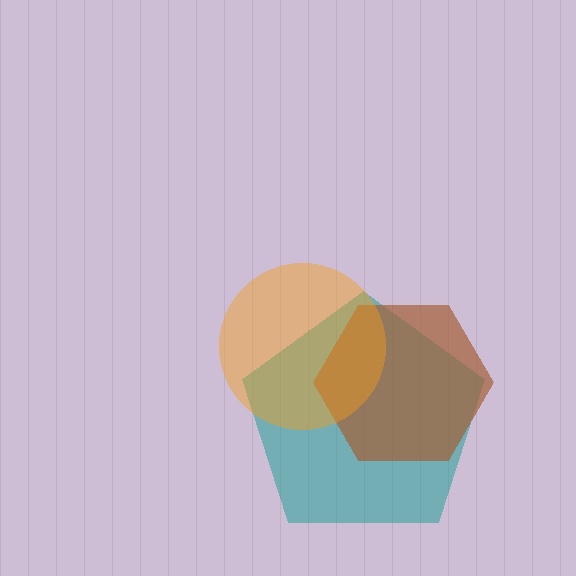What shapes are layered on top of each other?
The layered shapes are: a teal pentagon, a brown hexagon, an orange circle.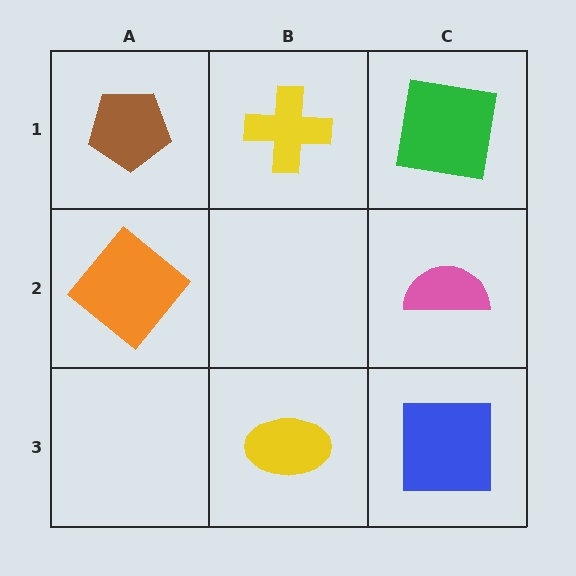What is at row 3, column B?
A yellow ellipse.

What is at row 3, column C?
A blue square.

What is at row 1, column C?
A green square.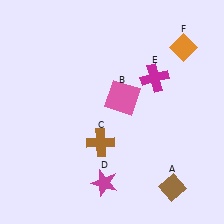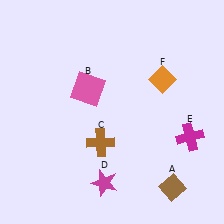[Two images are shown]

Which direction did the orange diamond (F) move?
The orange diamond (F) moved down.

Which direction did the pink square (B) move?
The pink square (B) moved left.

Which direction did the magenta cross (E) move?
The magenta cross (E) moved down.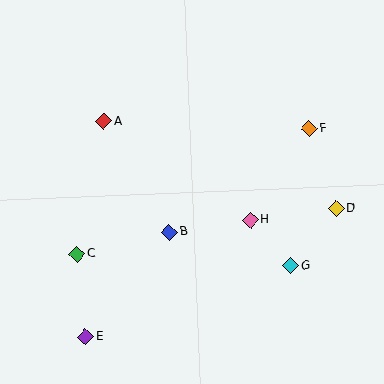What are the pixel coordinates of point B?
Point B is at (169, 232).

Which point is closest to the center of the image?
Point B at (169, 232) is closest to the center.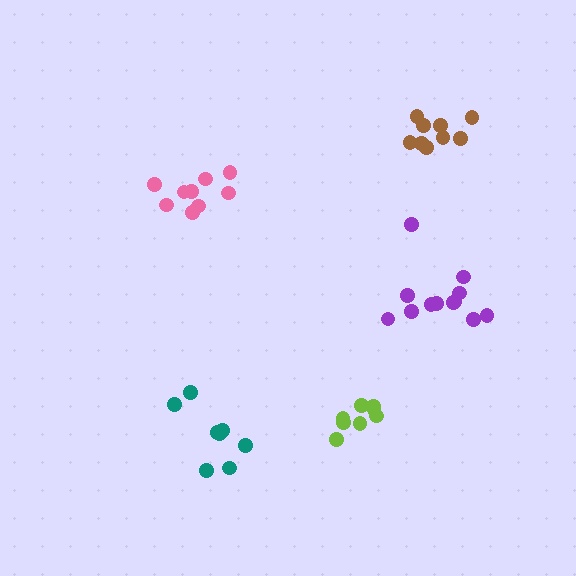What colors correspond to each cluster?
The clusters are colored: pink, brown, lime, purple, teal.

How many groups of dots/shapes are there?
There are 5 groups.